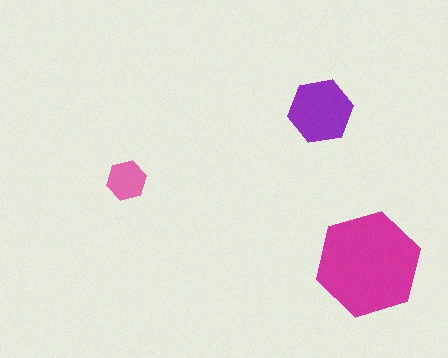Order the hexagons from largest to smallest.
the magenta one, the purple one, the pink one.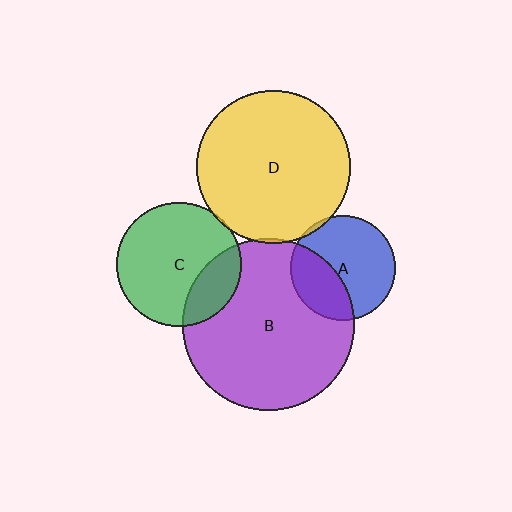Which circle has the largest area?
Circle B (purple).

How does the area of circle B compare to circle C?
Approximately 1.9 times.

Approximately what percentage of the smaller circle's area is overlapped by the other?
Approximately 5%.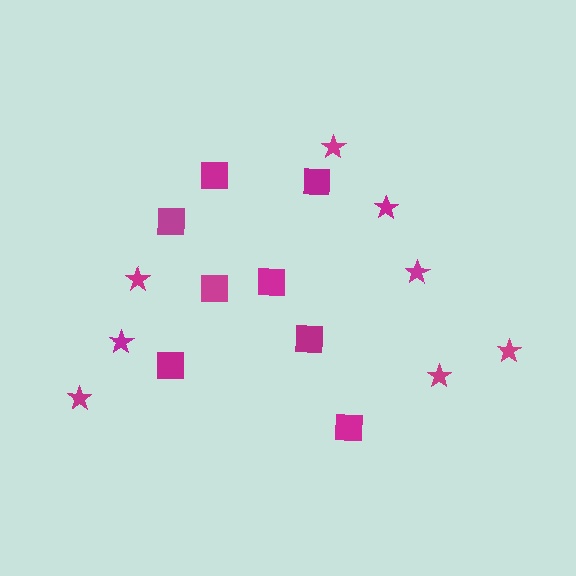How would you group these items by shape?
There are 2 groups: one group of squares (8) and one group of stars (8).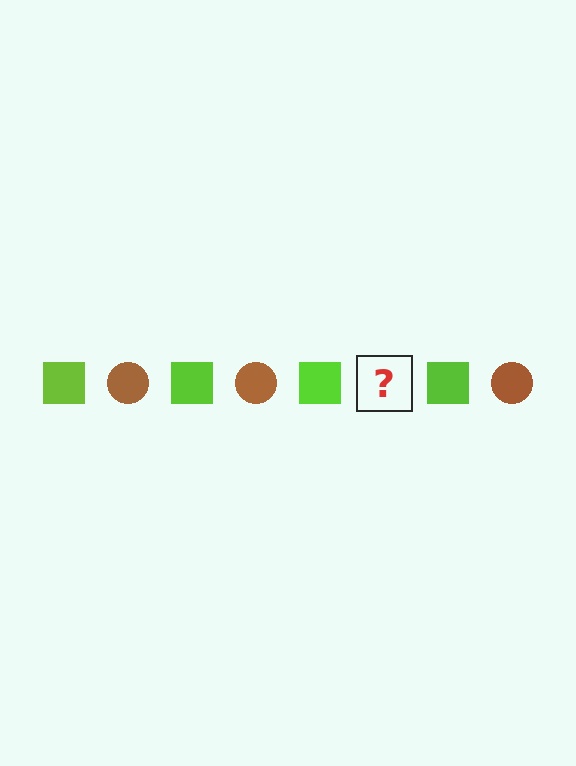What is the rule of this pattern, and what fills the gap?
The rule is that the pattern alternates between lime square and brown circle. The gap should be filled with a brown circle.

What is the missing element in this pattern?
The missing element is a brown circle.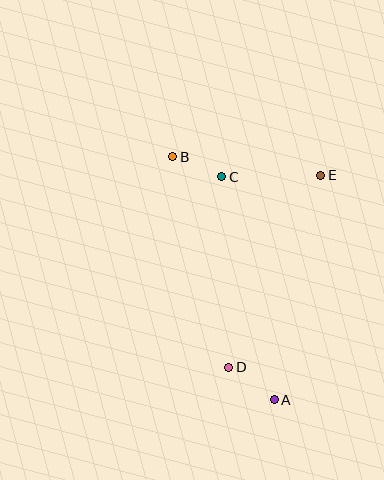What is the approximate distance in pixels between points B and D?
The distance between B and D is approximately 218 pixels.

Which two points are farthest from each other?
Points A and B are farthest from each other.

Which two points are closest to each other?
Points B and C are closest to each other.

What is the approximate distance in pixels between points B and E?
The distance between B and E is approximately 149 pixels.